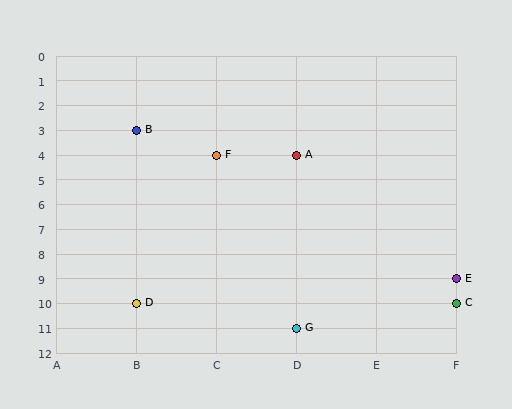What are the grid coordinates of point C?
Point C is at grid coordinates (F, 10).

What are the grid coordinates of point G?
Point G is at grid coordinates (D, 11).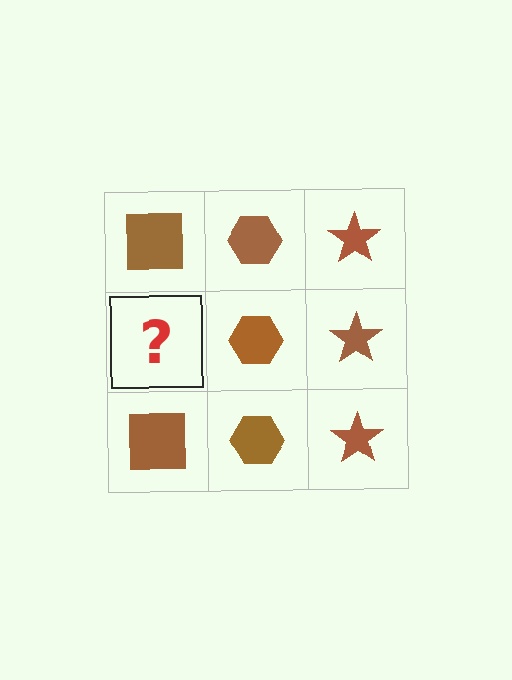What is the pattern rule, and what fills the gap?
The rule is that each column has a consistent shape. The gap should be filled with a brown square.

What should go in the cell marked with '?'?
The missing cell should contain a brown square.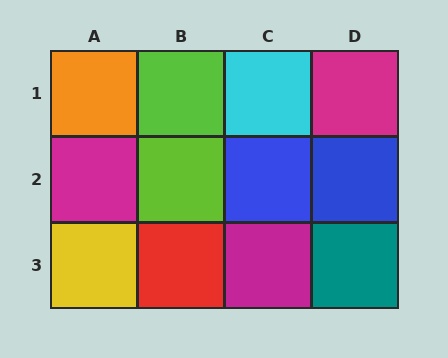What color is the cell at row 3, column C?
Magenta.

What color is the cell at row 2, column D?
Blue.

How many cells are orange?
1 cell is orange.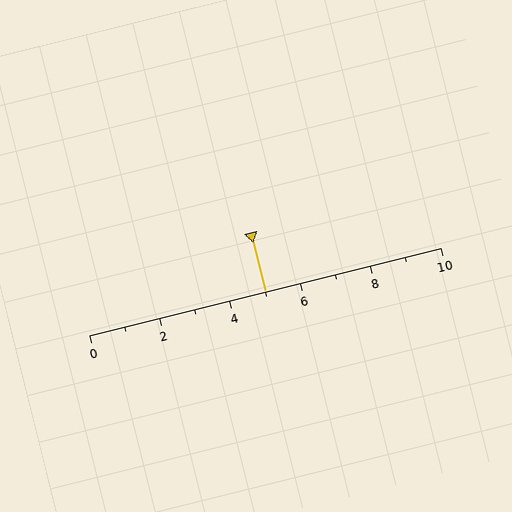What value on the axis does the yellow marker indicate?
The marker indicates approximately 5.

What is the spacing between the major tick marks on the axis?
The major ticks are spaced 2 apart.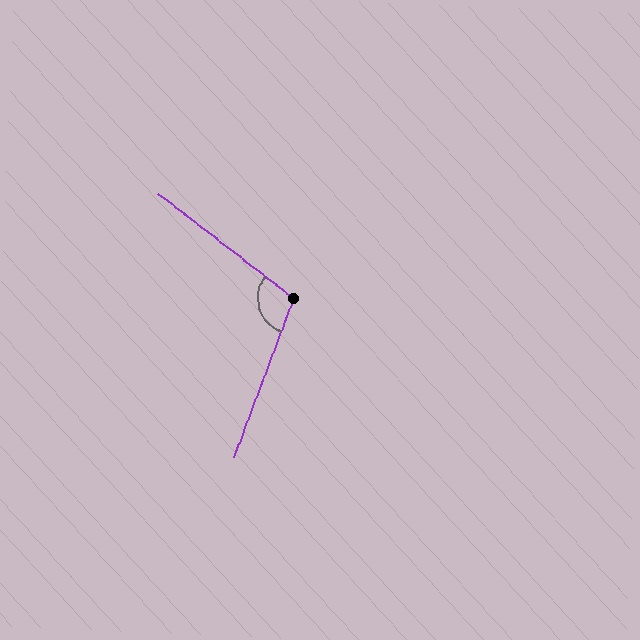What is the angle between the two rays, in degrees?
Approximately 107 degrees.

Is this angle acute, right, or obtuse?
It is obtuse.